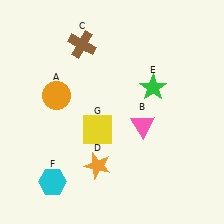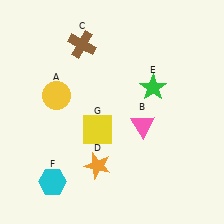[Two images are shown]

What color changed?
The circle (A) changed from orange in Image 1 to yellow in Image 2.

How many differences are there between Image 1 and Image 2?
There is 1 difference between the two images.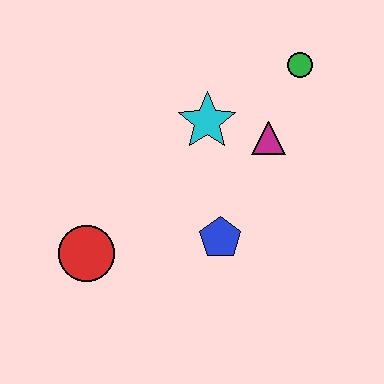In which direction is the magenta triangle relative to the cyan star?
The magenta triangle is to the right of the cyan star.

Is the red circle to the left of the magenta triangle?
Yes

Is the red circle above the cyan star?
No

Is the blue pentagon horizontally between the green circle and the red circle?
Yes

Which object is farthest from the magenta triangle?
The red circle is farthest from the magenta triangle.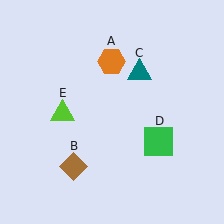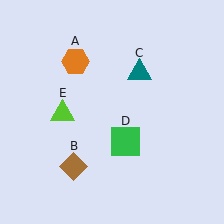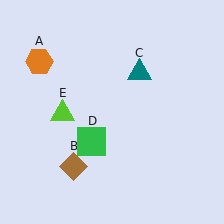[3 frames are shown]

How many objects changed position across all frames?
2 objects changed position: orange hexagon (object A), green square (object D).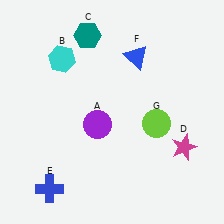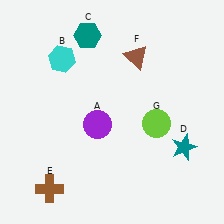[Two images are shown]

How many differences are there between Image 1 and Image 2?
There are 3 differences between the two images.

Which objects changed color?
D changed from magenta to teal. E changed from blue to brown. F changed from blue to brown.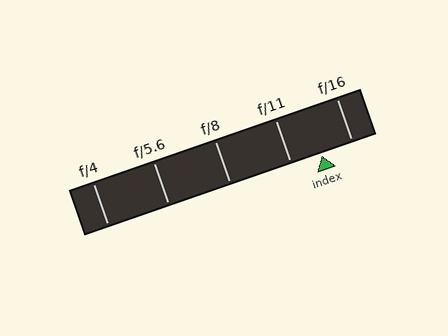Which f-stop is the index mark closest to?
The index mark is closest to f/11.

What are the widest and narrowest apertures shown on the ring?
The widest aperture shown is f/4 and the narrowest is f/16.